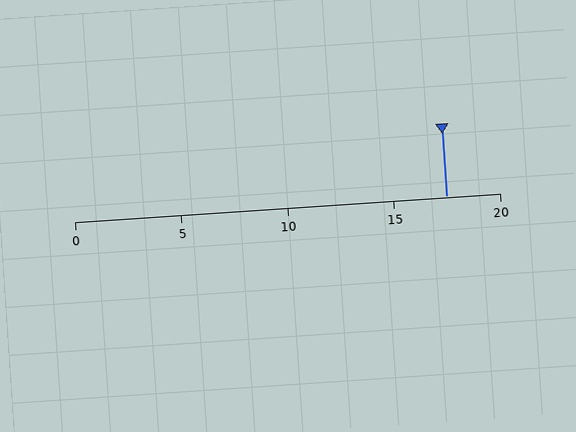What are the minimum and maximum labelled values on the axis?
The axis runs from 0 to 20.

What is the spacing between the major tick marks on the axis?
The major ticks are spaced 5 apart.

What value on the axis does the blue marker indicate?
The marker indicates approximately 17.5.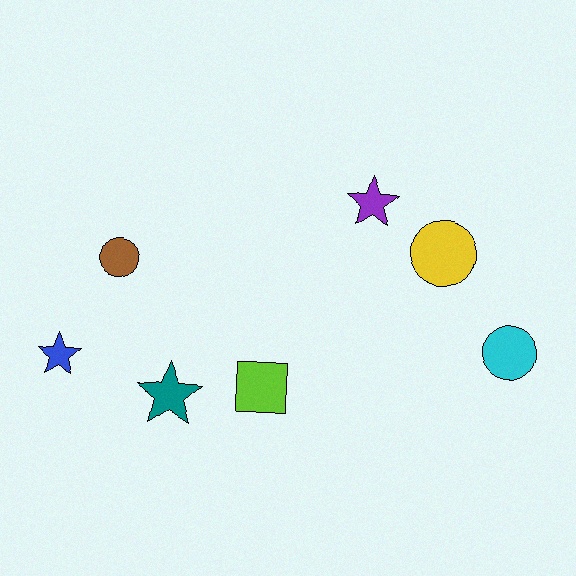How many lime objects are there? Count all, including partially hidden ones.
There is 1 lime object.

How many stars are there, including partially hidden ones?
There are 3 stars.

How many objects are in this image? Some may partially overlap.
There are 7 objects.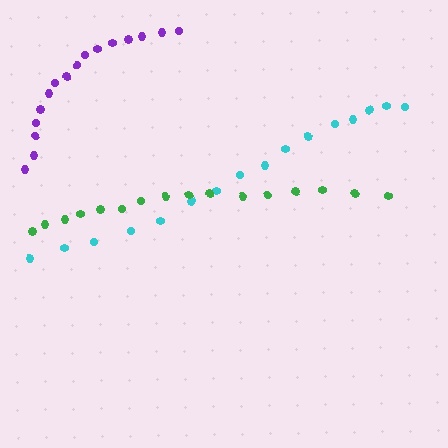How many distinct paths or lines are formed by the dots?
There are 3 distinct paths.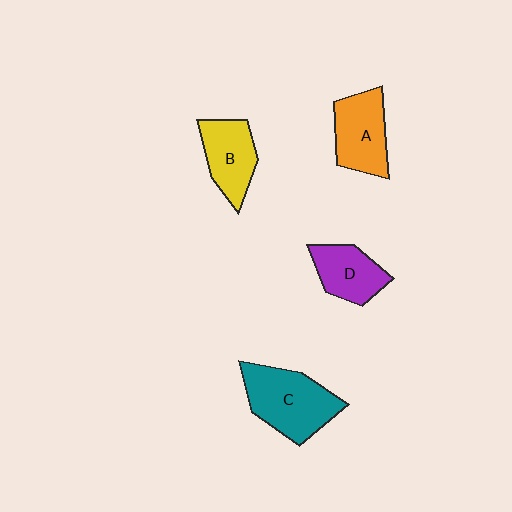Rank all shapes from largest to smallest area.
From largest to smallest: C (teal), A (orange), B (yellow), D (purple).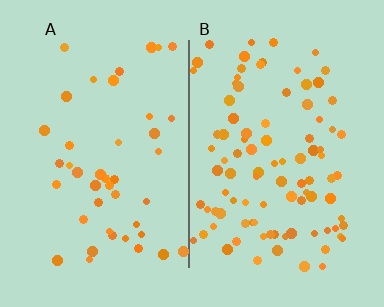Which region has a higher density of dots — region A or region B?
B (the right).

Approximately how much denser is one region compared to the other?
Approximately 2.2× — region B over region A.